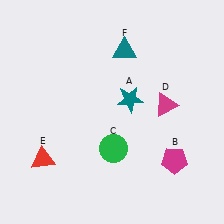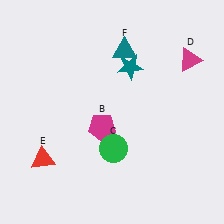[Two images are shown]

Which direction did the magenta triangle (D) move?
The magenta triangle (D) moved up.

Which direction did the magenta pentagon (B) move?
The magenta pentagon (B) moved left.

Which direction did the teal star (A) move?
The teal star (A) moved up.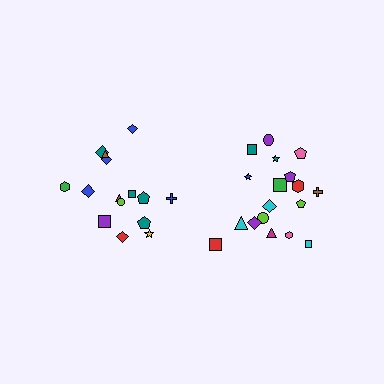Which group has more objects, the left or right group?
The right group.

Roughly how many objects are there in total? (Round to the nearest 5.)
Roughly 35 objects in total.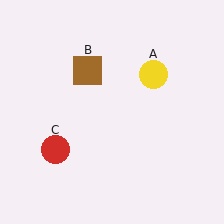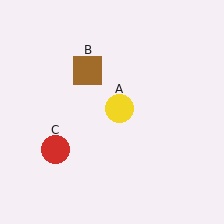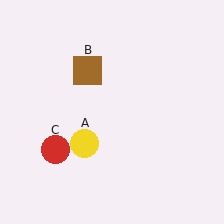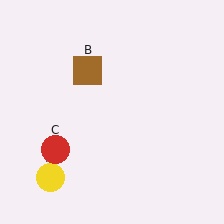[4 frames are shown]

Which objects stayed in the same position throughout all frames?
Brown square (object B) and red circle (object C) remained stationary.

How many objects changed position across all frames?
1 object changed position: yellow circle (object A).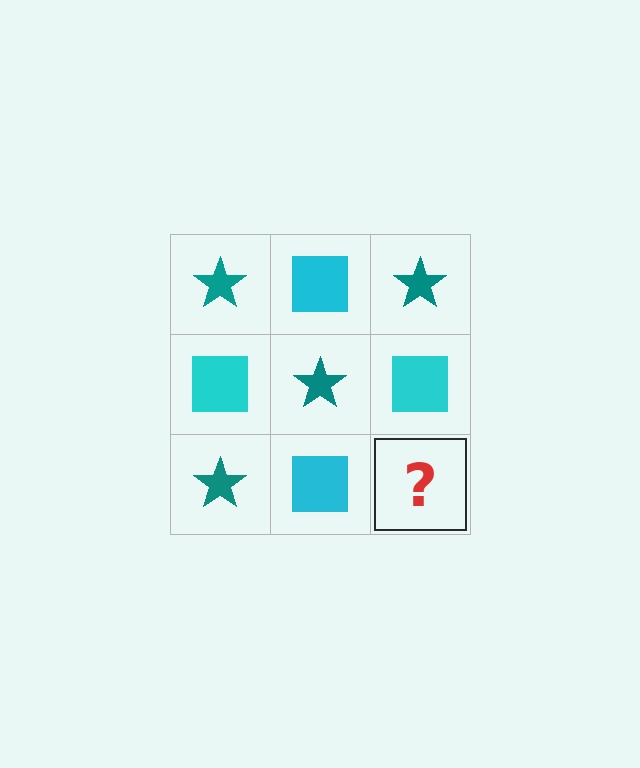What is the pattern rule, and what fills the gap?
The rule is that it alternates teal star and cyan square in a checkerboard pattern. The gap should be filled with a teal star.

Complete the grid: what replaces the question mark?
The question mark should be replaced with a teal star.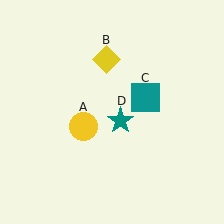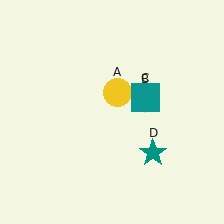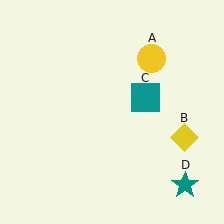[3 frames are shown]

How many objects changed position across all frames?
3 objects changed position: yellow circle (object A), yellow diamond (object B), teal star (object D).